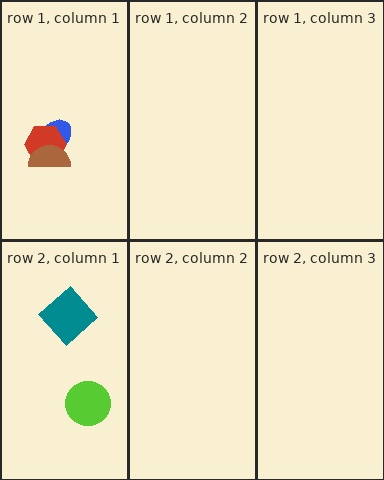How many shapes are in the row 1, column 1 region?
3.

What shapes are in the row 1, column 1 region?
The blue ellipse, the red hexagon, the brown semicircle.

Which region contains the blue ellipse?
The row 1, column 1 region.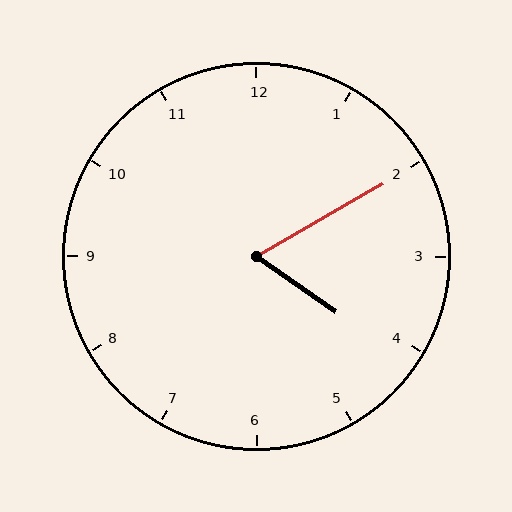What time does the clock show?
4:10.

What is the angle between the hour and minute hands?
Approximately 65 degrees.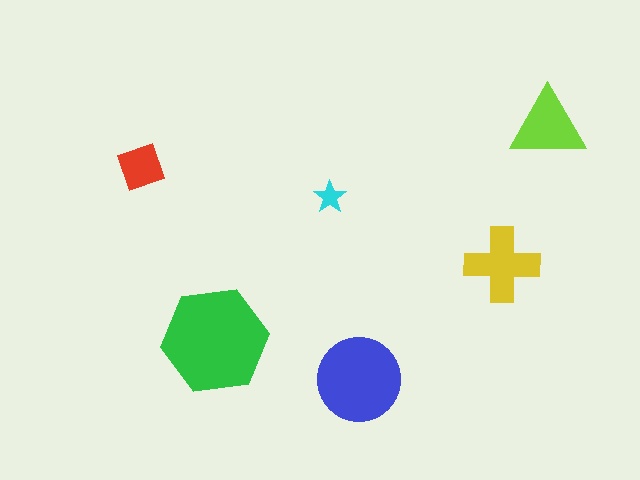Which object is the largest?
The green hexagon.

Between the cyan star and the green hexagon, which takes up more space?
The green hexagon.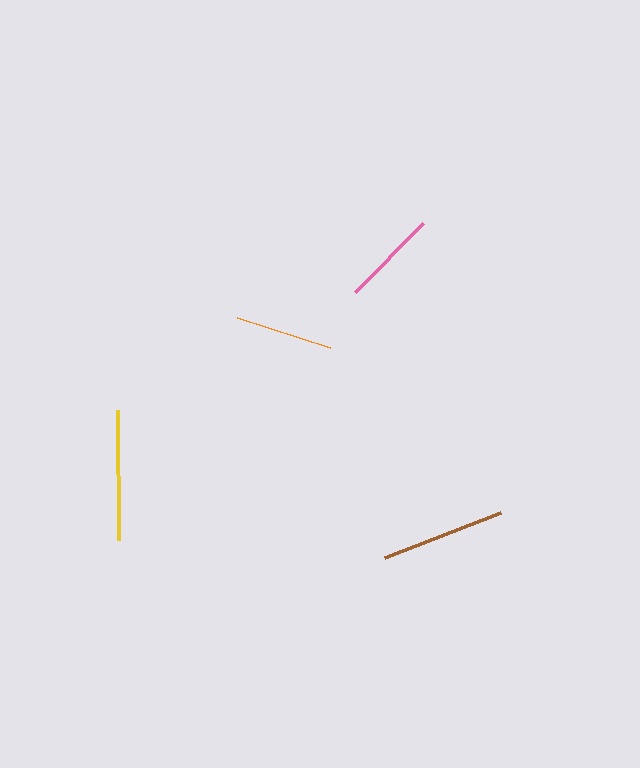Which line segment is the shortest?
The pink line is the shortest at approximately 97 pixels.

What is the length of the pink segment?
The pink segment is approximately 97 pixels long.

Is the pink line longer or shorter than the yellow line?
The yellow line is longer than the pink line.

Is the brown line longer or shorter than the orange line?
The brown line is longer than the orange line.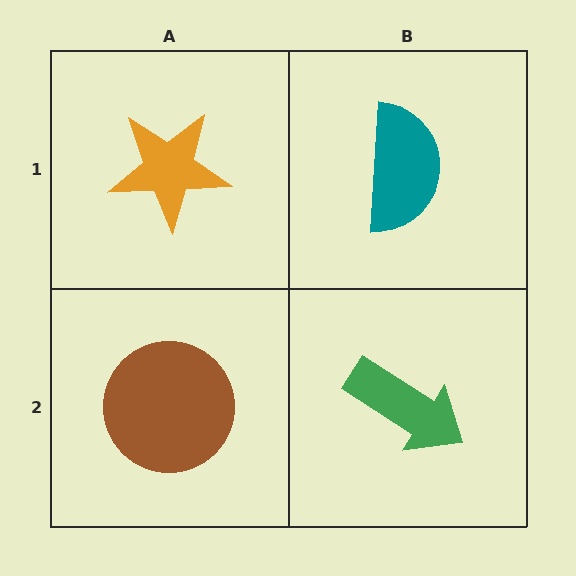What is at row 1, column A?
An orange star.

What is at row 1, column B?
A teal semicircle.